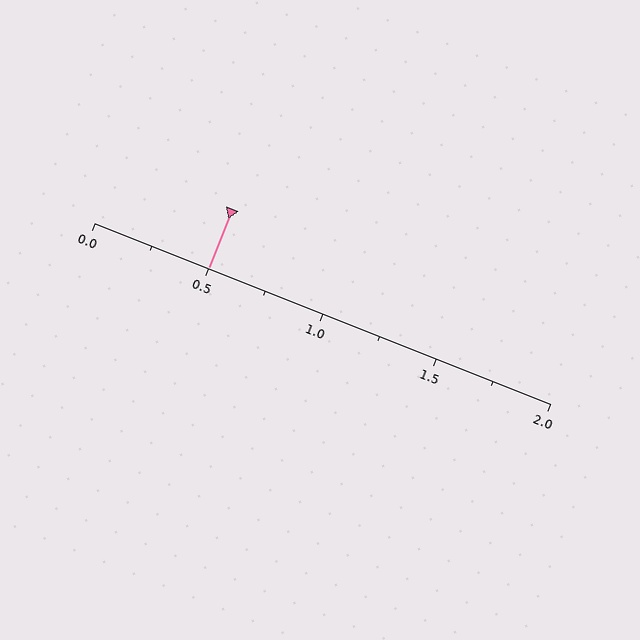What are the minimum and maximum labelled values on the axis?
The axis runs from 0.0 to 2.0.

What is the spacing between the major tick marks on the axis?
The major ticks are spaced 0.5 apart.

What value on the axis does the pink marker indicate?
The marker indicates approximately 0.5.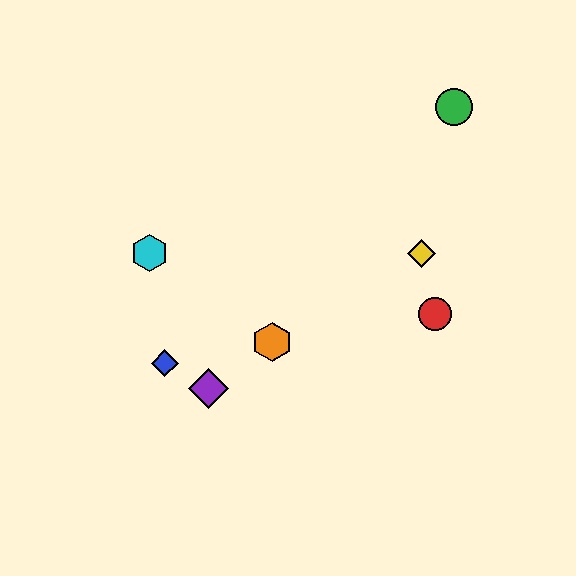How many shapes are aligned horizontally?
2 shapes (the yellow diamond, the cyan hexagon) are aligned horizontally.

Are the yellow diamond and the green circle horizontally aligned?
No, the yellow diamond is at y≈253 and the green circle is at y≈107.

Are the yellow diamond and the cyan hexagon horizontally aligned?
Yes, both are at y≈253.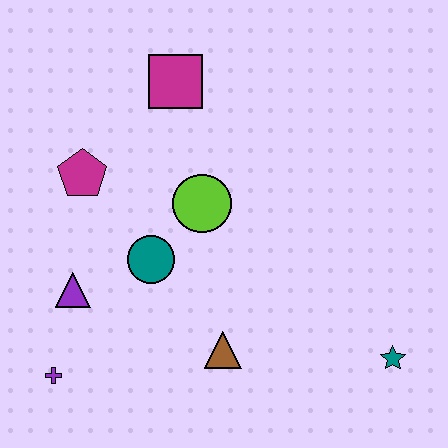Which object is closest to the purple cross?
The purple triangle is closest to the purple cross.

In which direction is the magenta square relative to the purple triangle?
The magenta square is above the purple triangle.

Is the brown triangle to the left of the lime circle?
No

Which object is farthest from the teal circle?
The teal star is farthest from the teal circle.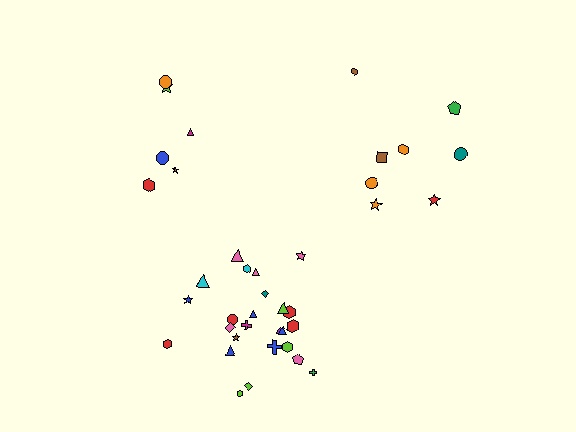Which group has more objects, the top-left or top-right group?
The top-right group.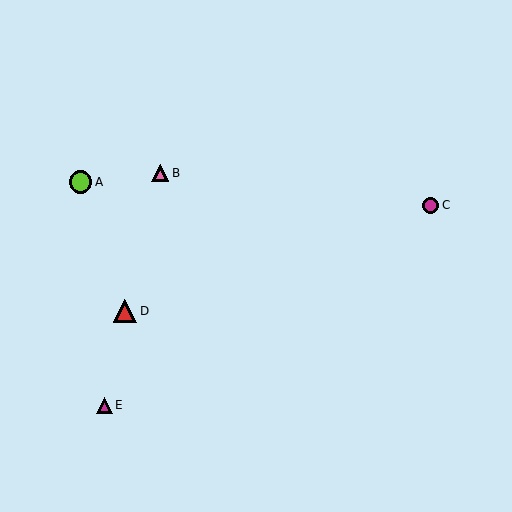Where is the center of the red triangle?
The center of the red triangle is at (125, 311).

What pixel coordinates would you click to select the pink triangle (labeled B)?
Click at (160, 173) to select the pink triangle B.